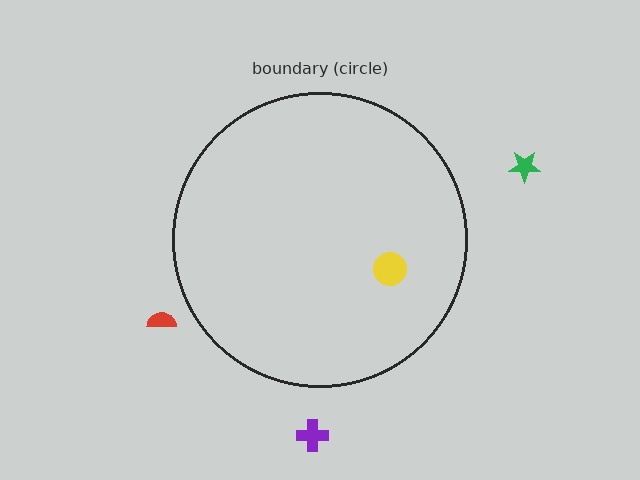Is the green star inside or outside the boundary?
Outside.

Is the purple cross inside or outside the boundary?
Outside.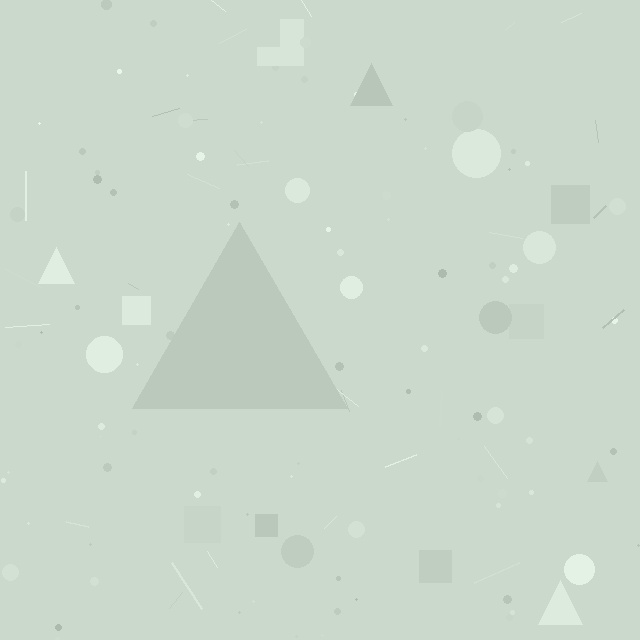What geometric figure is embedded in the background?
A triangle is embedded in the background.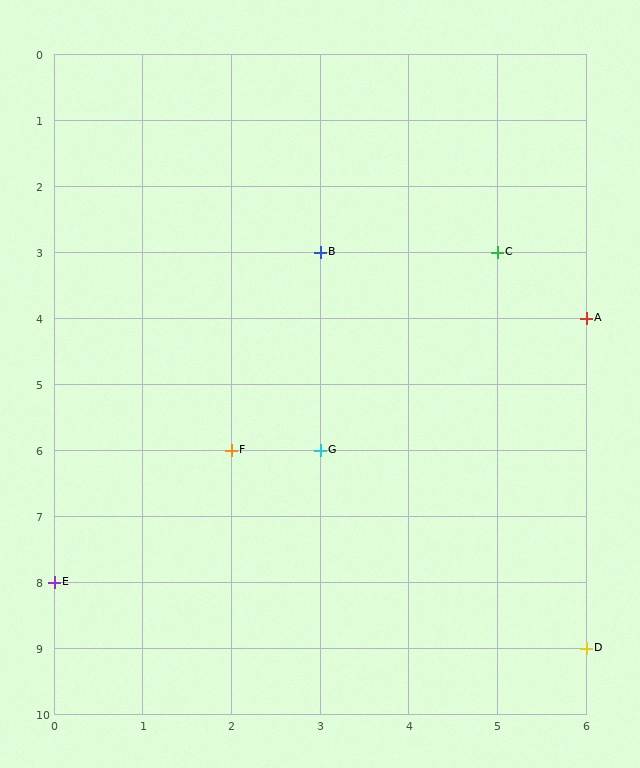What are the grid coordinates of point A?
Point A is at grid coordinates (6, 4).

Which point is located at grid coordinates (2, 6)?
Point F is at (2, 6).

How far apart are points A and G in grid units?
Points A and G are 3 columns and 2 rows apart (about 3.6 grid units diagonally).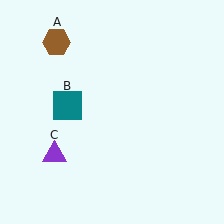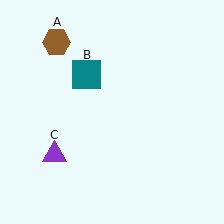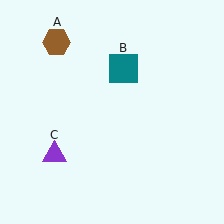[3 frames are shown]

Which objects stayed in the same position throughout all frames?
Brown hexagon (object A) and purple triangle (object C) remained stationary.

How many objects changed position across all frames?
1 object changed position: teal square (object B).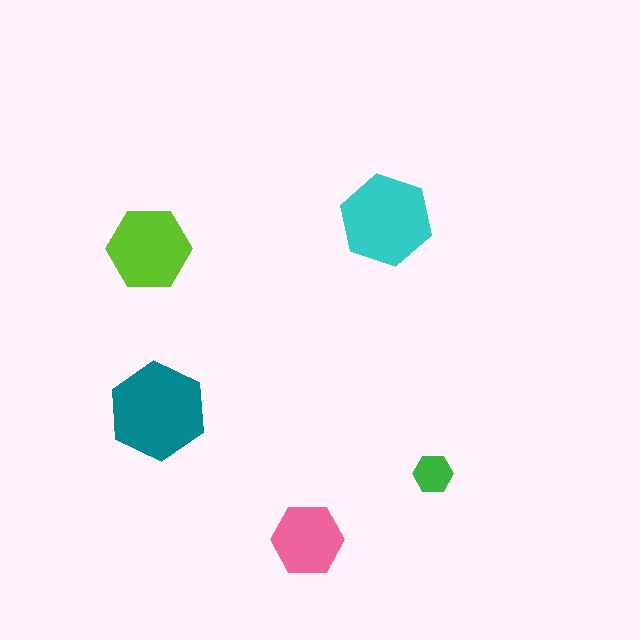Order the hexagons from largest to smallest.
the teal one, the cyan one, the lime one, the pink one, the green one.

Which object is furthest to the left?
The lime hexagon is leftmost.